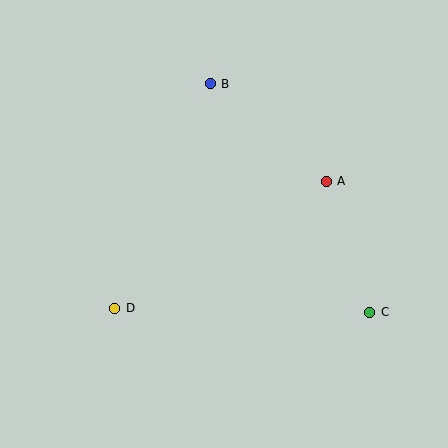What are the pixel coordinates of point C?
Point C is at (370, 312).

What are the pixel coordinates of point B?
Point B is at (210, 84).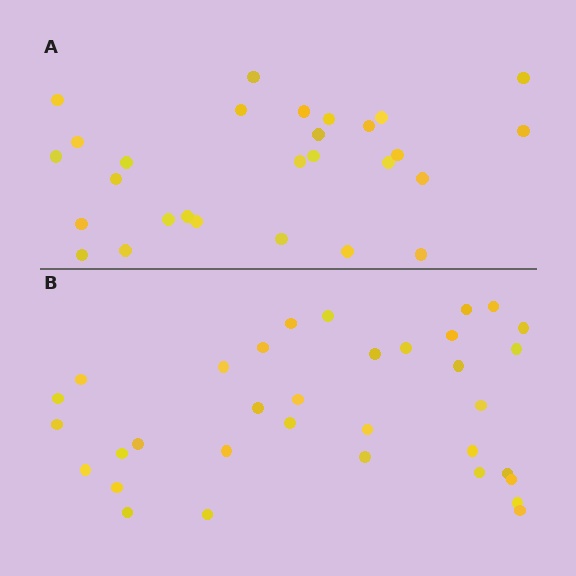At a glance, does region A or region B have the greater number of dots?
Region B (the bottom region) has more dots.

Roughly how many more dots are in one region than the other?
Region B has about 6 more dots than region A.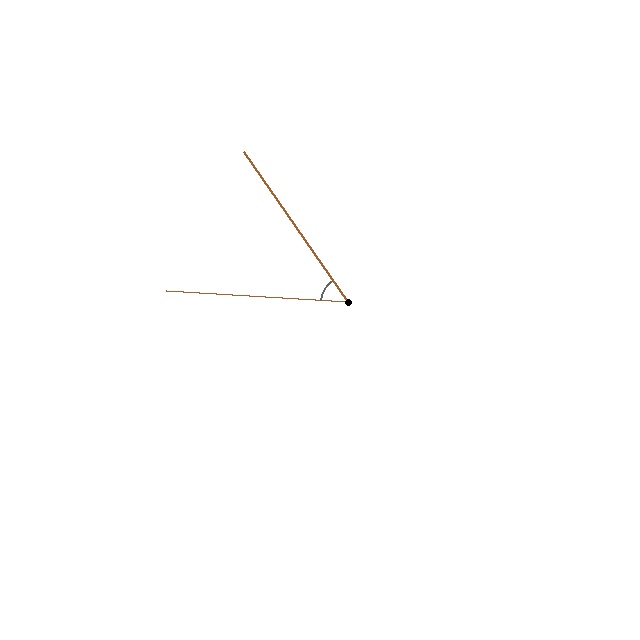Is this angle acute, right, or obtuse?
It is acute.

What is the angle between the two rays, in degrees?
Approximately 52 degrees.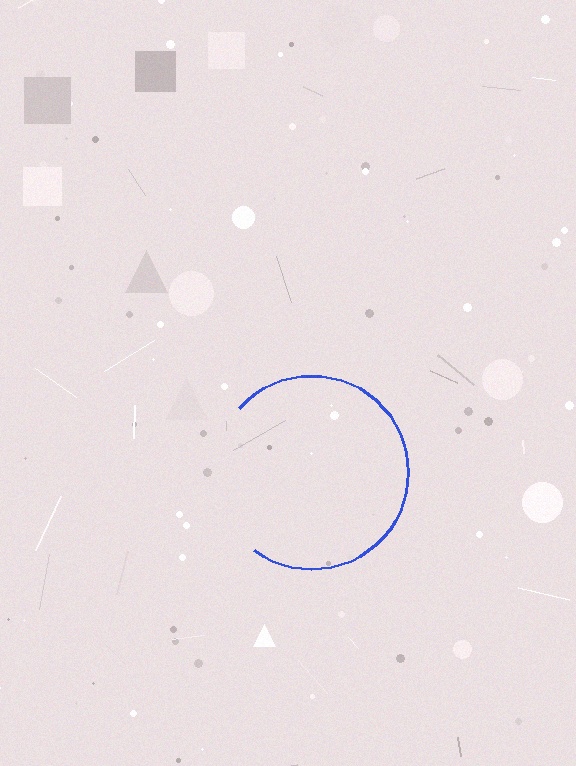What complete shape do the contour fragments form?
The contour fragments form a circle.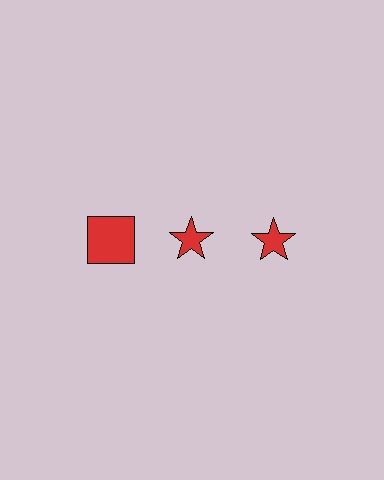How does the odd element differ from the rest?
It has a different shape: square instead of star.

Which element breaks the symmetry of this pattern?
The red square in the top row, leftmost column breaks the symmetry. All other shapes are red stars.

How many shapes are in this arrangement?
There are 3 shapes arranged in a grid pattern.